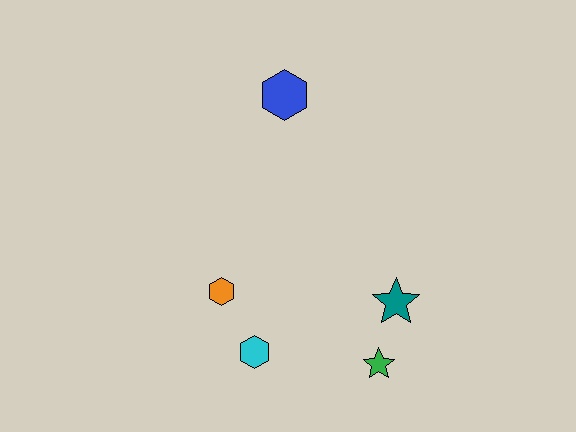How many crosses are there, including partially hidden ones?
There are no crosses.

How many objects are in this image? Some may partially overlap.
There are 5 objects.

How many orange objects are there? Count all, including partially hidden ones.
There is 1 orange object.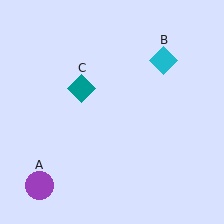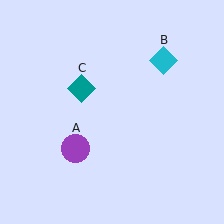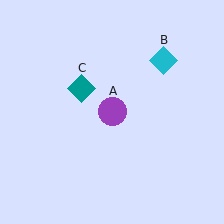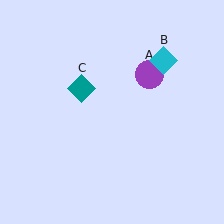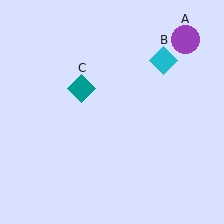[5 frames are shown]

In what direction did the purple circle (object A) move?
The purple circle (object A) moved up and to the right.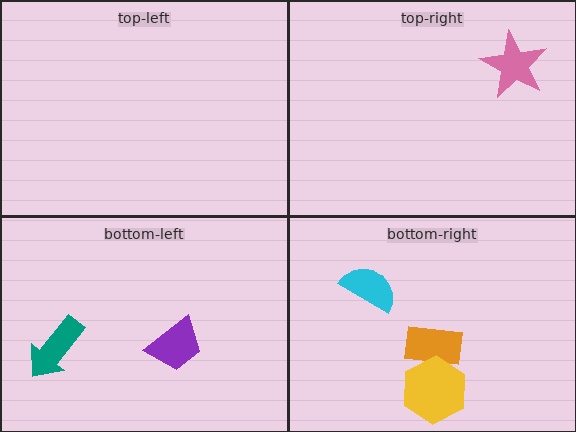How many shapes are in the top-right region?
1.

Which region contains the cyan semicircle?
The bottom-right region.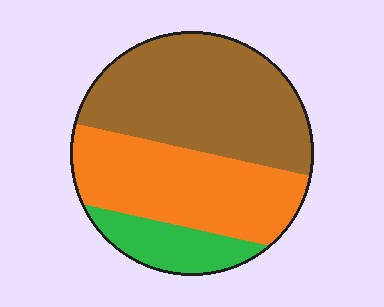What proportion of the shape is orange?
Orange takes up about three eighths (3/8) of the shape.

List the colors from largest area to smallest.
From largest to smallest: brown, orange, green.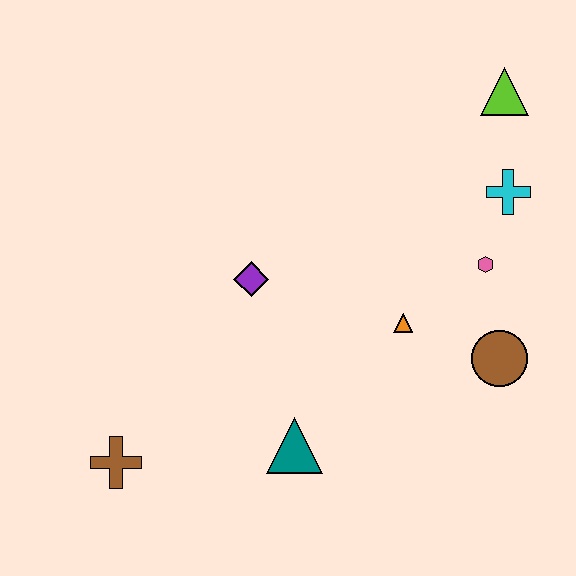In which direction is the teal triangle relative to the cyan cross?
The teal triangle is below the cyan cross.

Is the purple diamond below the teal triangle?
No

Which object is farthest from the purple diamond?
The lime triangle is farthest from the purple diamond.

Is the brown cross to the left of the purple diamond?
Yes